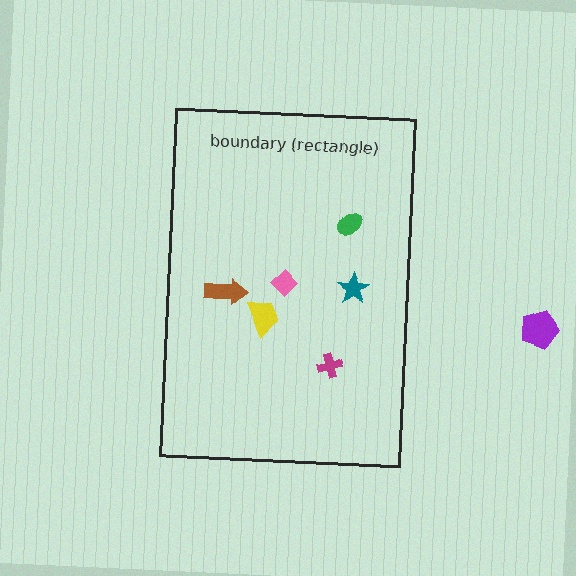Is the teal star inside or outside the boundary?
Inside.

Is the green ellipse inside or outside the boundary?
Inside.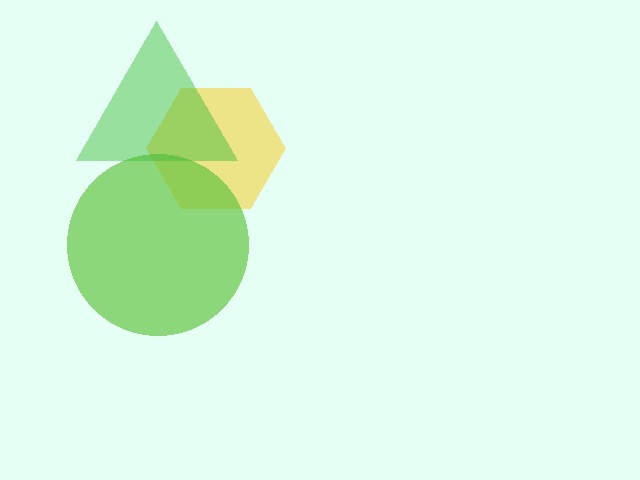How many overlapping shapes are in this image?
There are 3 overlapping shapes in the image.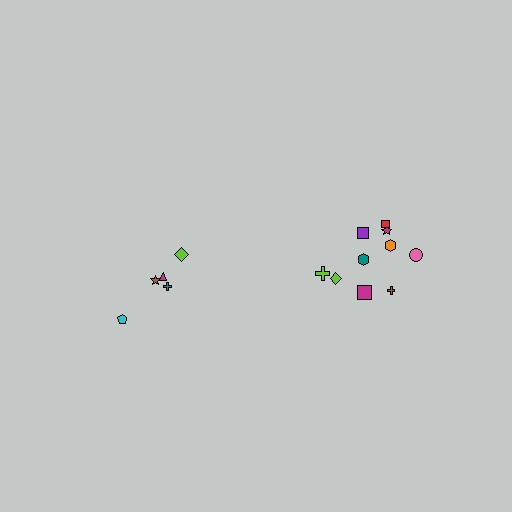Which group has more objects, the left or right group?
The right group.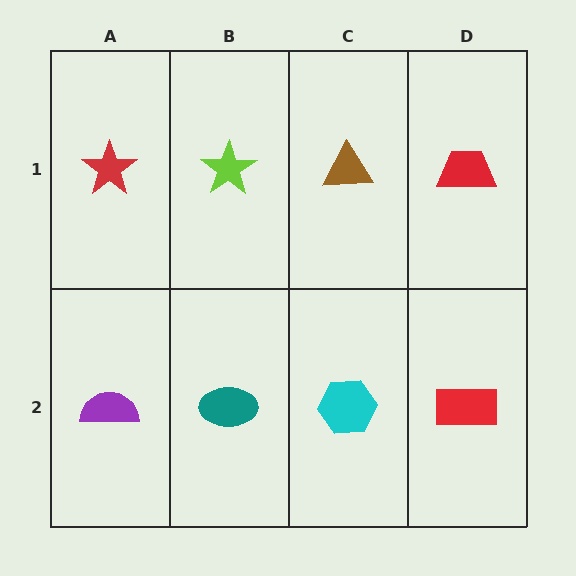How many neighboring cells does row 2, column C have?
3.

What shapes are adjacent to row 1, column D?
A red rectangle (row 2, column D), a brown triangle (row 1, column C).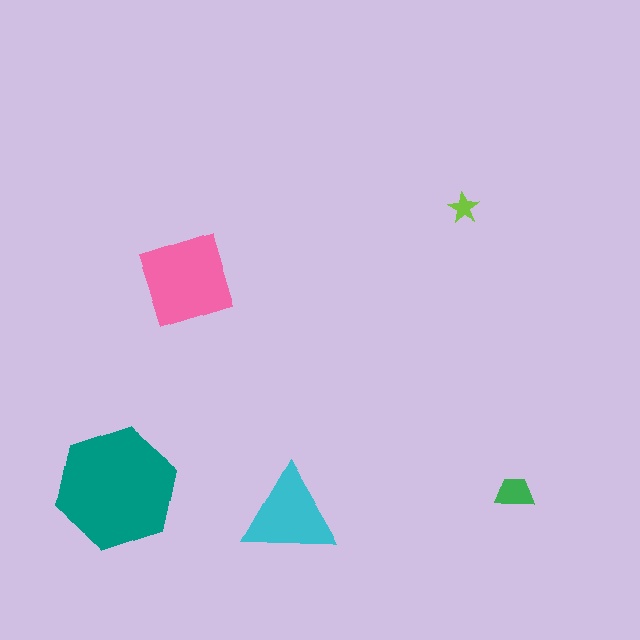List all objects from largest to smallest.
The teal hexagon, the pink diamond, the cyan triangle, the green trapezoid, the lime star.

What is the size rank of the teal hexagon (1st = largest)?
1st.